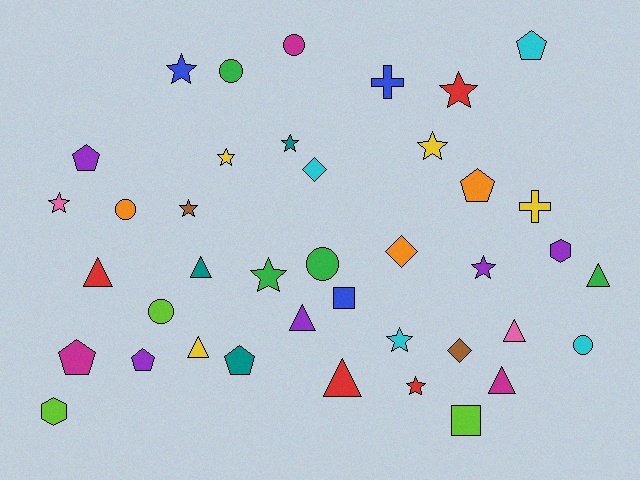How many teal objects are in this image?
There are 3 teal objects.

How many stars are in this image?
There are 11 stars.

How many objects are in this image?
There are 40 objects.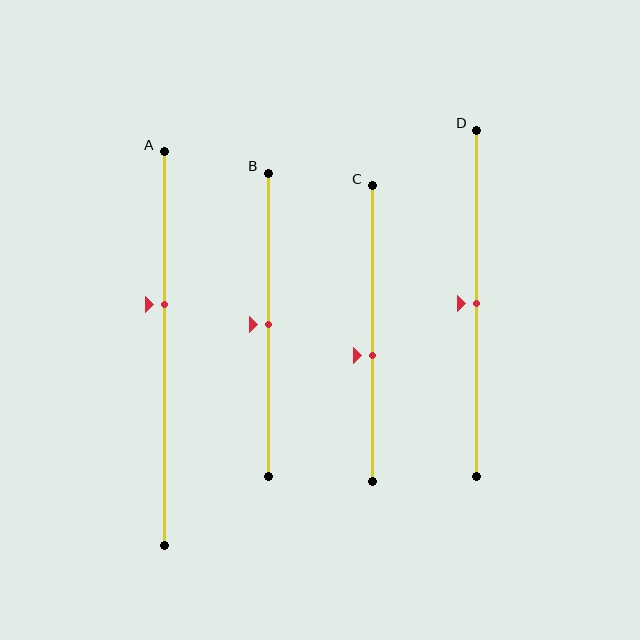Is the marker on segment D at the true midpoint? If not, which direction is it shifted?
Yes, the marker on segment D is at the true midpoint.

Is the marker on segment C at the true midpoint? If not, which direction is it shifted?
No, the marker on segment C is shifted downward by about 8% of the segment length.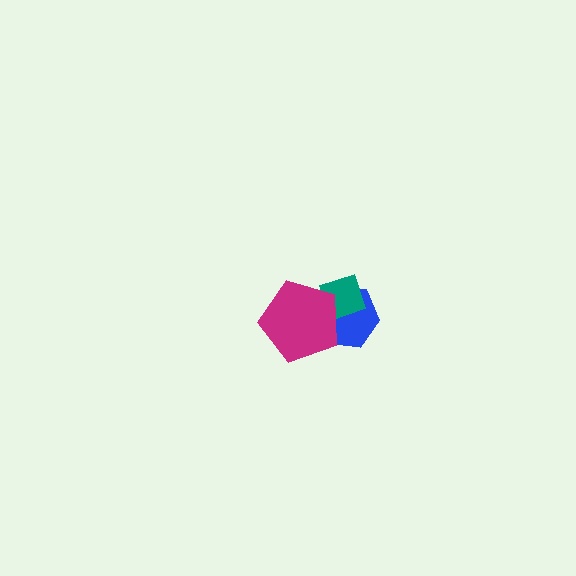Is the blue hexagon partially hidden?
Yes, it is partially covered by another shape.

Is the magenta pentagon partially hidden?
No, no other shape covers it.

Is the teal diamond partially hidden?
Yes, it is partially covered by another shape.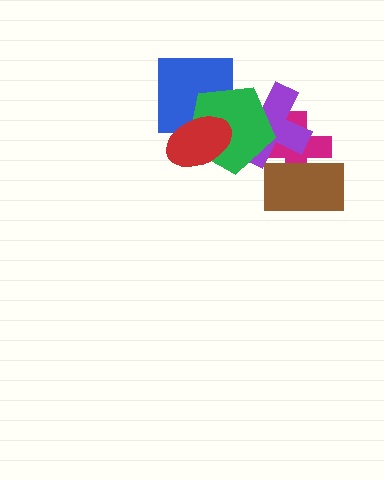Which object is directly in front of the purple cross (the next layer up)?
The green pentagon is directly in front of the purple cross.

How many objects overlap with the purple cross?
3 objects overlap with the purple cross.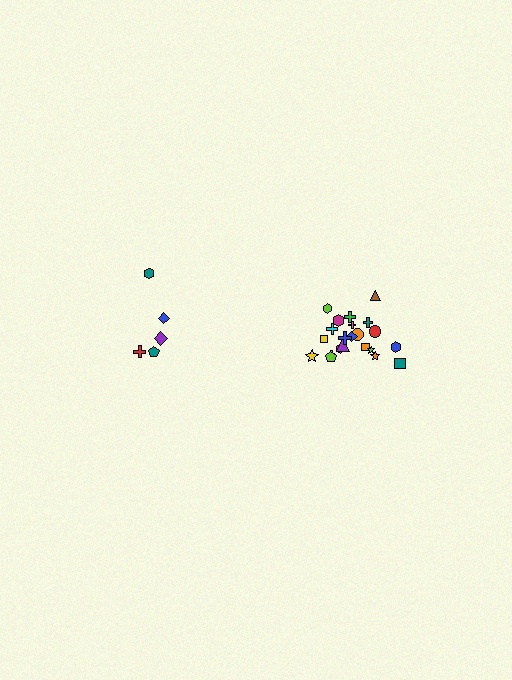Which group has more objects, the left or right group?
The right group.